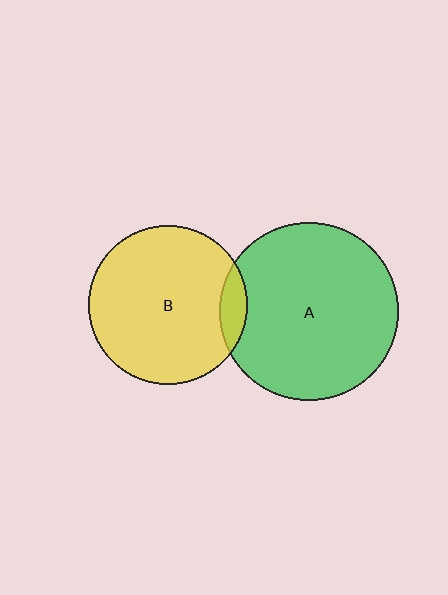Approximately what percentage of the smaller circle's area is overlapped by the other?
Approximately 10%.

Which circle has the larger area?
Circle A (green).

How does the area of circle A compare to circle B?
Approximately 1.3 times.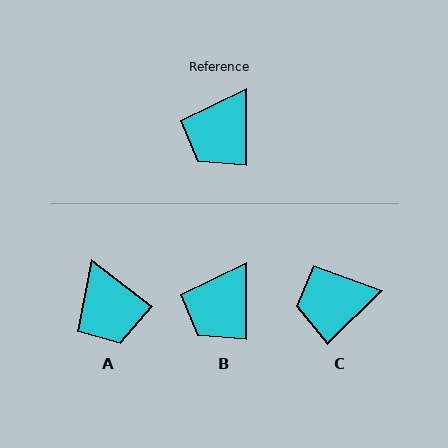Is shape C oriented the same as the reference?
No, it is off by about 46 degrees.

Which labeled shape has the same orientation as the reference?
B.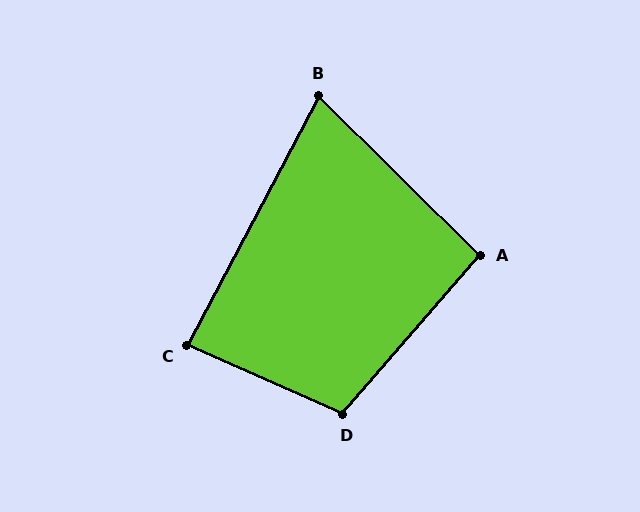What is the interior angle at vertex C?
Approximately 86 degrees (approximately right).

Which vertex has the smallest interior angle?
B, at approximately 73 degrees.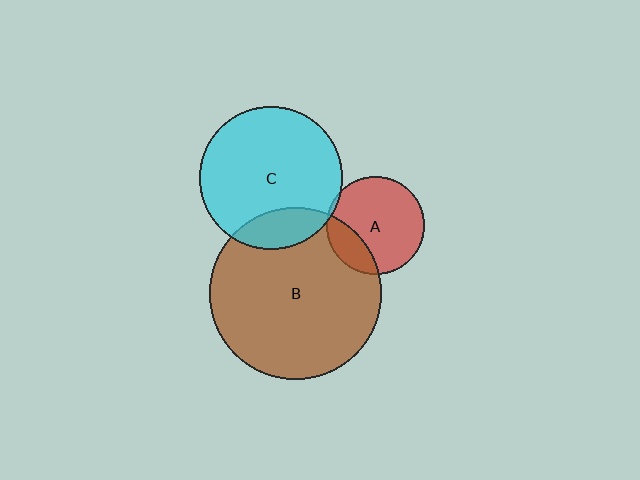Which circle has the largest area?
Circle B (brown).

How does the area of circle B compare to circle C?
Approximately 1.4 times.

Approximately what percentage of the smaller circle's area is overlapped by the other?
Approximately 5%.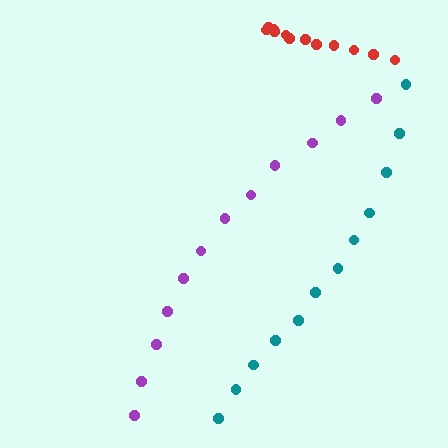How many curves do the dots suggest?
There are 3 distinct paths.